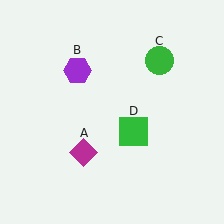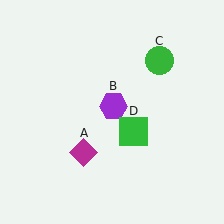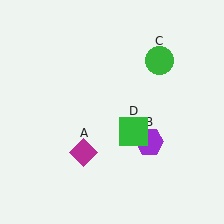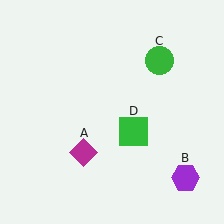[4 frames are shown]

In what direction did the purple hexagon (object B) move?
The purple hexagon (object B) moved down and to the right.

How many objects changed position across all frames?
1 object changed position: purple hexagon (object B).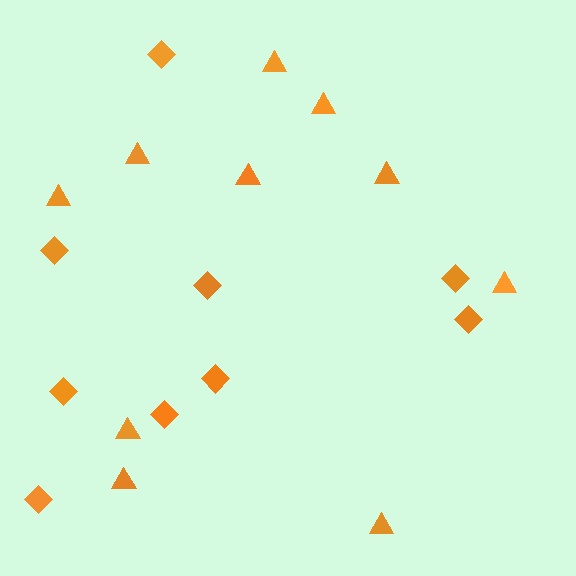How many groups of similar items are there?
There are 2 groups: one group of triangles (10) and one group of diamonds (9).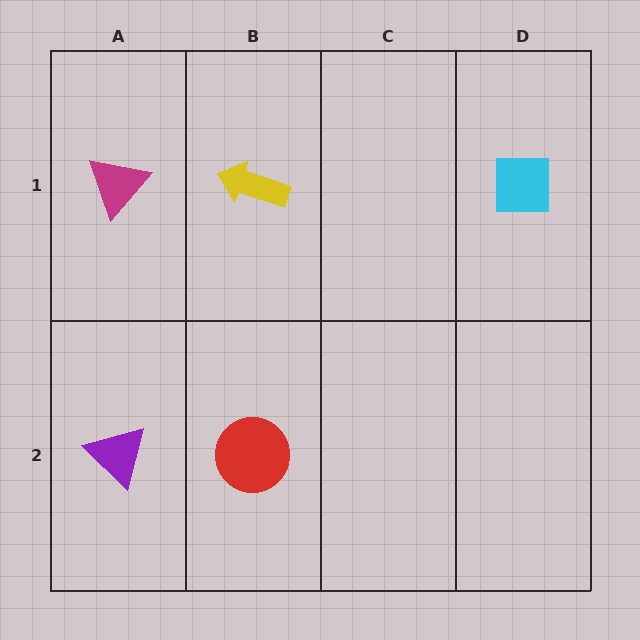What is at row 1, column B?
A yellow arrow.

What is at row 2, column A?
A purple triangle.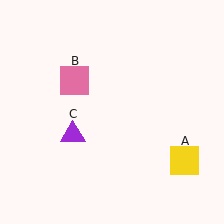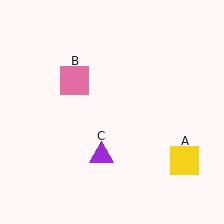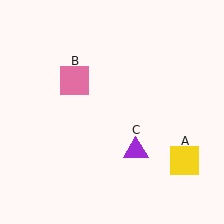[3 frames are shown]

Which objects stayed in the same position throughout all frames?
Yellow square (object A) and pink square (object B) remained stationary.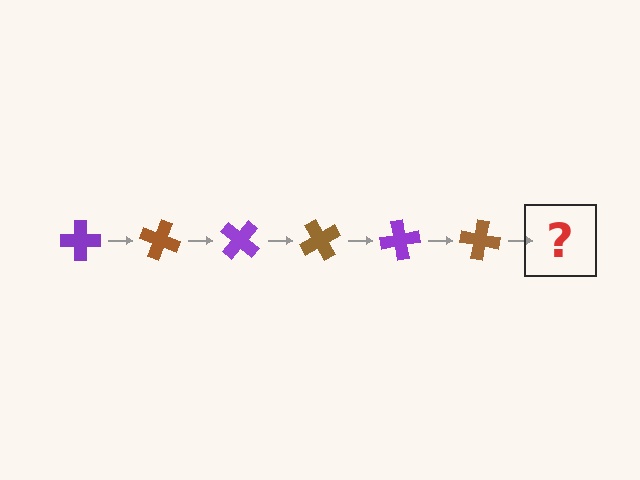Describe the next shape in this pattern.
It should be a purple cross, rotated 120 degrees from the start.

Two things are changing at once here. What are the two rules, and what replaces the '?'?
The two rules are that it rotates 20 degrees each step and the color cycles through purple and brown. The '?' should be a purple cross, rotated 120 degrees from the start.